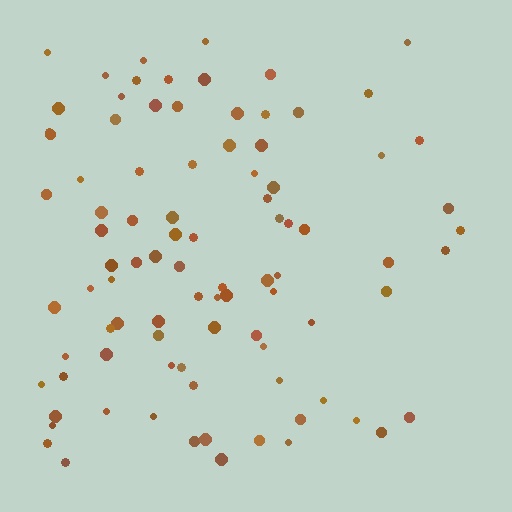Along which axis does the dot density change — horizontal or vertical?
Horizontal.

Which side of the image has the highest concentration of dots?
The left.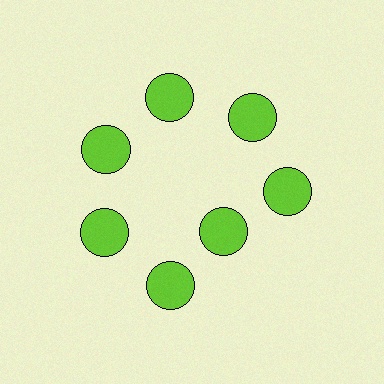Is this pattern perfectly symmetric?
No. The 7 lime circles are arranged in a ring, but one element near the 5 o'clock position is pulled inward toward the center, breaking the 7-fold rotational symmetry.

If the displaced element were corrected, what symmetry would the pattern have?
It would have 7-fold rotational symmetry — the pattern would map onto itself every 51 degrees.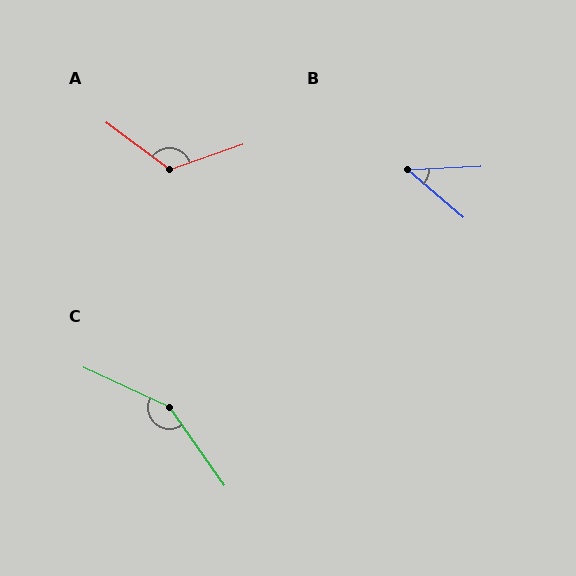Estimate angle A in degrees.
Approximately 124 degrees.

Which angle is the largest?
C, at approximately 150 degrees.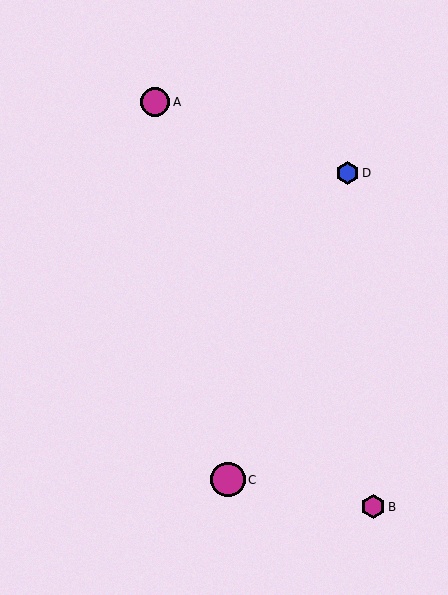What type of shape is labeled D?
Shape D is a blue hexagon.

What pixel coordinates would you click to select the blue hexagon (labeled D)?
Click at (348, 173) to select the blue hexagon D.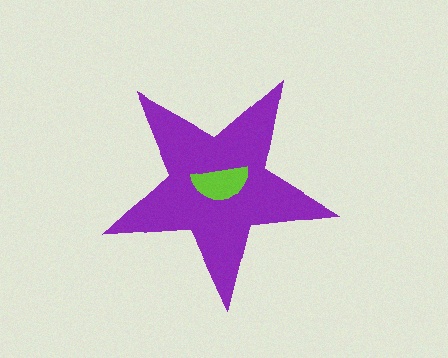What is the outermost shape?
The purple star.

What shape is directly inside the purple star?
The lime semicircle.